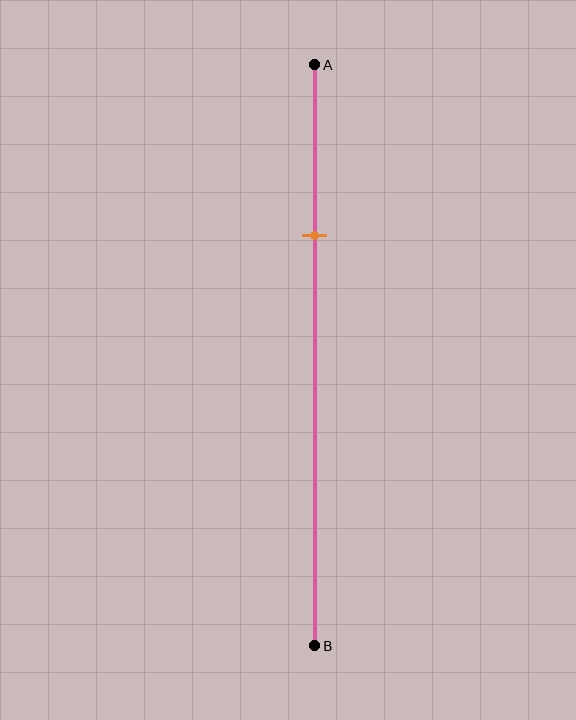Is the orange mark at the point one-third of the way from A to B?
No, the mark is at about 30% from A, not at the 33% one-third point.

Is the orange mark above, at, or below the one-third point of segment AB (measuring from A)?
The orange mark is above the one-third point of segment AB.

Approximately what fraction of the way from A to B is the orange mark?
The orange mark is approximately 30% of the way from A to B.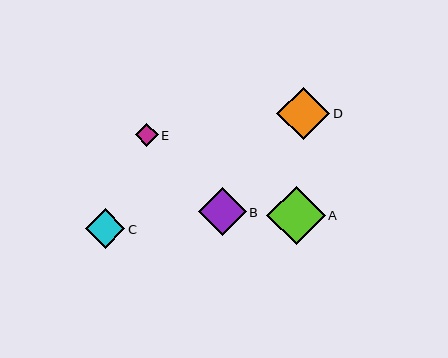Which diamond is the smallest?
Diamond E is the smallest with a size of approximately 23 pixels.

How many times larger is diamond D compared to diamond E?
Diamond D is approximately 2.3 times the size of diamond E.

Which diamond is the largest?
Diamond A is the largest with a size of approximately 58 pixels.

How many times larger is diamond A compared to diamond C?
Diamond A is approximately 1.5 times the size of diamond C.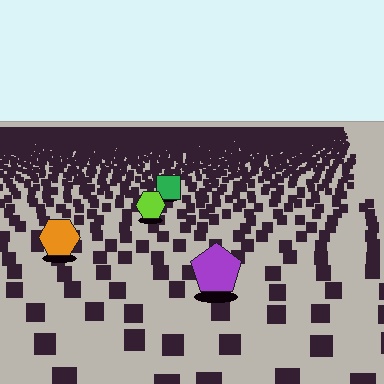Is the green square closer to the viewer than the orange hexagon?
No. The orange hexagon is closer — you can tell from the texture gradient: the ground texture is coarser near it.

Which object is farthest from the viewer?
The green square is farthest from the viewer. It appears smaller and the ground texture around it is denser.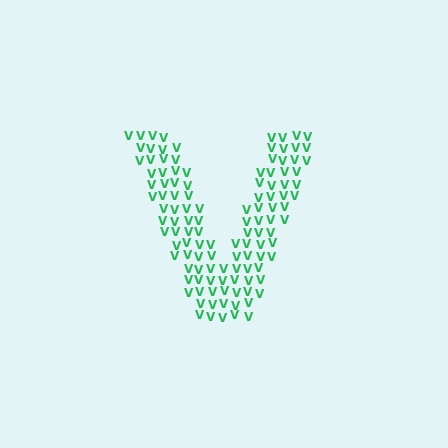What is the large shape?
The large shape is the letter V.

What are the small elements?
The small elements are letter V's.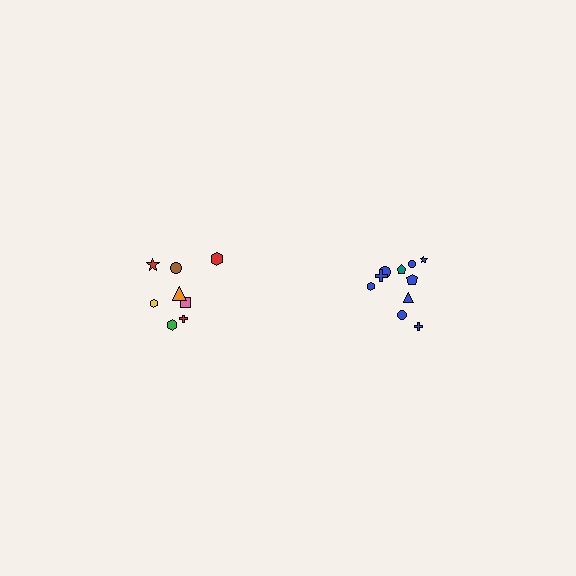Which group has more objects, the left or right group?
The right group.